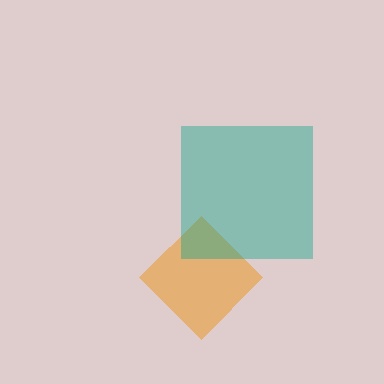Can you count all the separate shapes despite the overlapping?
Yes, there are 2 separate shapes.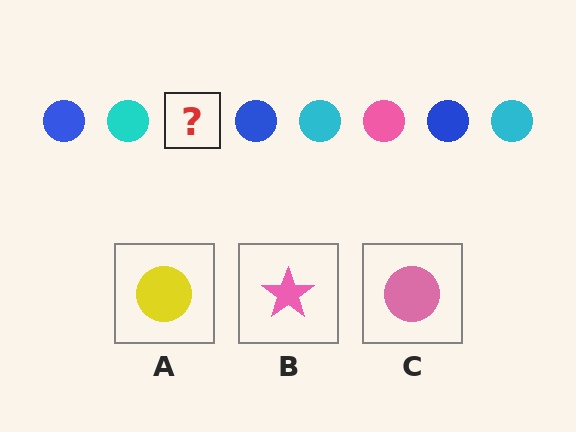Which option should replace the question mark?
Option C.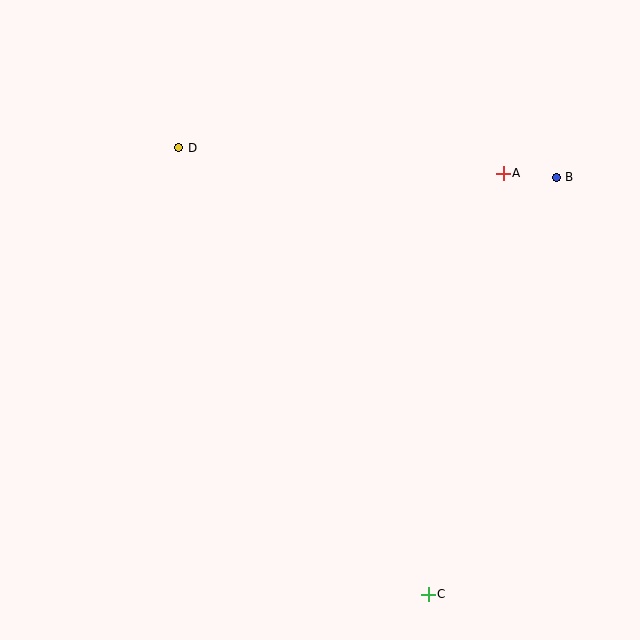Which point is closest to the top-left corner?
Point D is closest to the top-left corner.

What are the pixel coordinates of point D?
Point D is at (179, 148).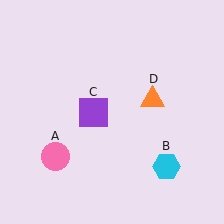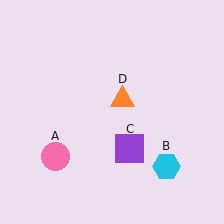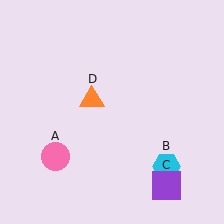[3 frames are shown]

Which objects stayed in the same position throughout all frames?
Pink circle (object A) and cyan hexagon (object B) remained stationary.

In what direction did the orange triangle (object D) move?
The orange triangle (object D) moved left.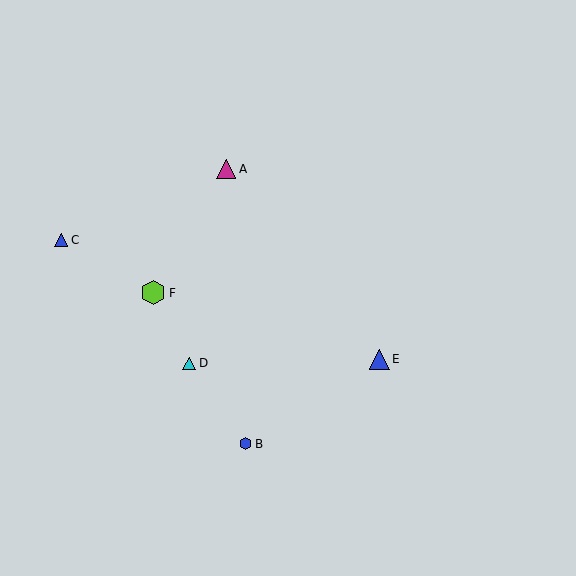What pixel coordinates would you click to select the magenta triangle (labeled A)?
Click at (226, 169) to select the magenta triangle A.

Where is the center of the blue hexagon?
The center of the blue hexagon is at (245, 444).